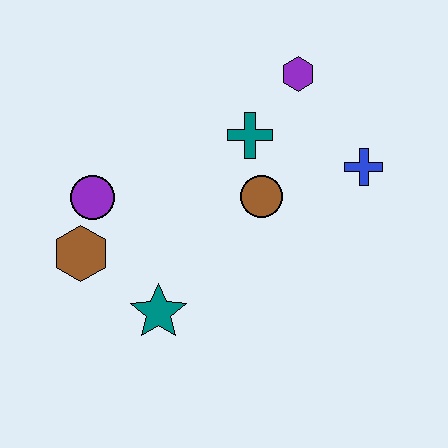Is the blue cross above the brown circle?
Yes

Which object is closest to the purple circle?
The brown hexagon is closest to the purple circle.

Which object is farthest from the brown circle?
The brown hexagon is farthest from the brown circle.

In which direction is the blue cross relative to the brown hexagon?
The blue cross is to the right of the brown hexagon.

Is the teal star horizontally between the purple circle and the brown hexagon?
No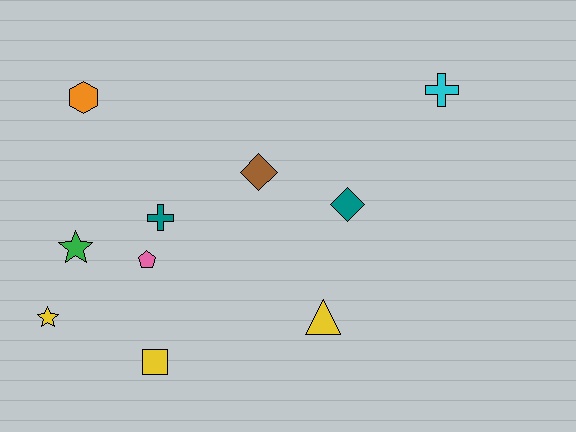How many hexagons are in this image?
There is 1 hexagon.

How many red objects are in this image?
There are no red objects.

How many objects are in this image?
There are 10 objects.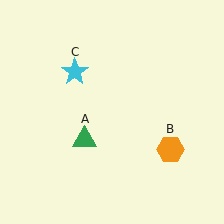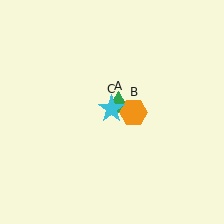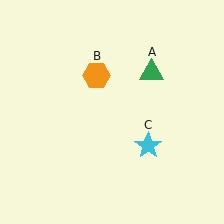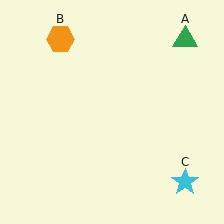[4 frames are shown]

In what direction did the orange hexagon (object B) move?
The orange hexagon (object B) moved up and to the left.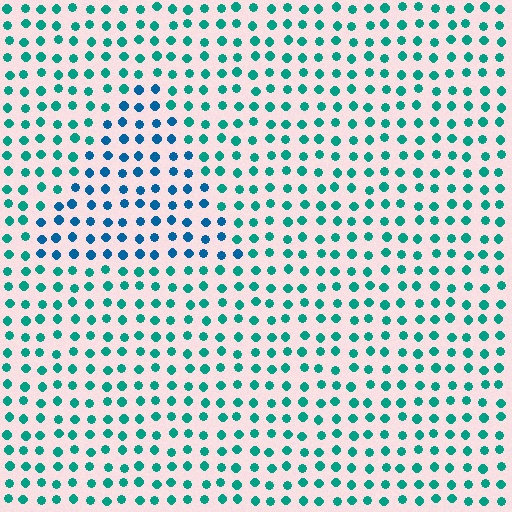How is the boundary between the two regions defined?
The boundary is defined purely by a slight shift in hue (about 33 degrees). Spacing, size, and orientation are identical on both sides.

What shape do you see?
I see a triangle.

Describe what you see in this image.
The image is filled with small teal elements in a uniform arrangement. A triangle-shaped region is visible where the elements are tinted to a slightly different hue, forming a subtle color boundary.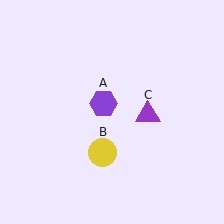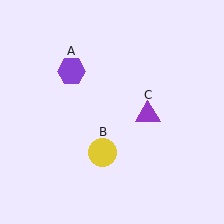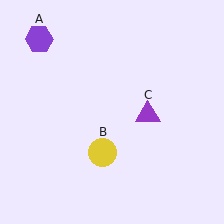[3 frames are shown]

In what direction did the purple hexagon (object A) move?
The purple hexagon (object A) moved up and to the left.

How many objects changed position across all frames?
1 object changed position: purple hexagon (object A).